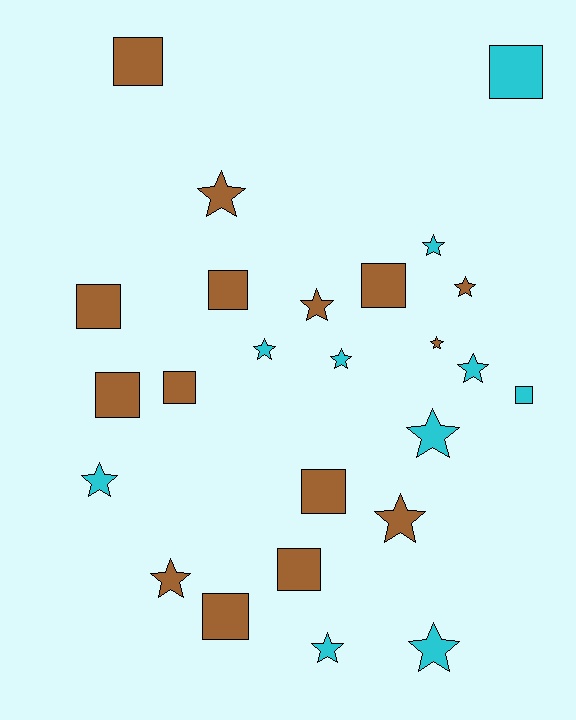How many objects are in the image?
There are 25 objects.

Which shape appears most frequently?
Star, with 14 objects.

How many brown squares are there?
There are 9 brown squares.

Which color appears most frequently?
Brown, with 15 objects.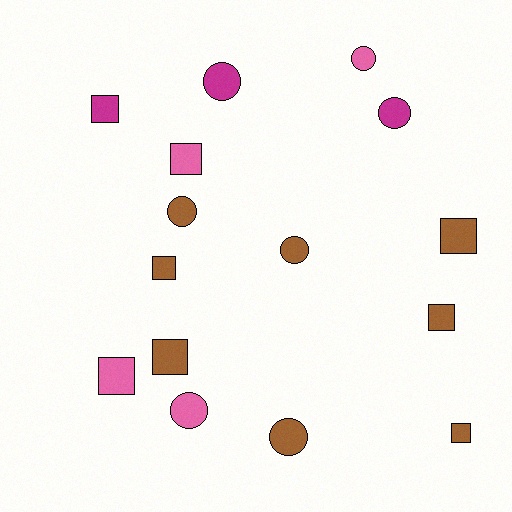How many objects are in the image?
There are 15 objects.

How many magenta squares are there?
There is 1 magenta square.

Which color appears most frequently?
Brown, with 8 objects.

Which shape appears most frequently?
Square, with 8 objects.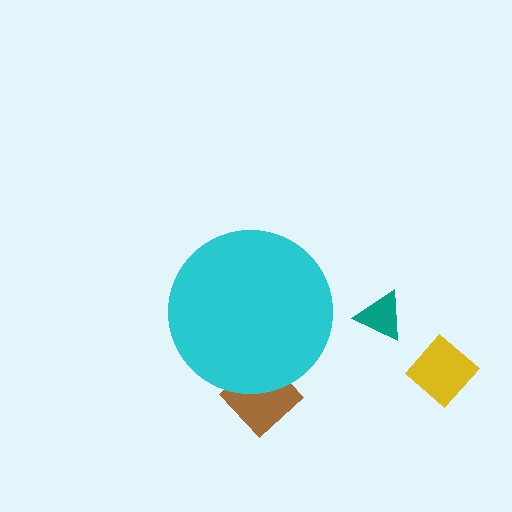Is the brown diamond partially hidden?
Yes, the brown diamond is partially hidden behind the cyan circle.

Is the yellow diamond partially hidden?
No, the yellow diamond is fully visible.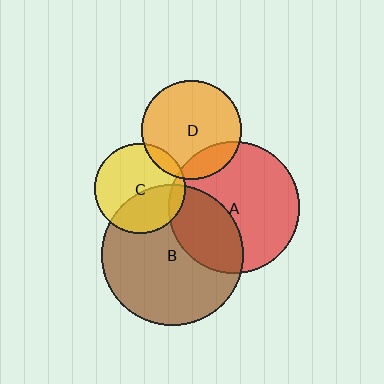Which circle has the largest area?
Circle B (brown).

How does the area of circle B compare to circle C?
Approximately 2.4 times.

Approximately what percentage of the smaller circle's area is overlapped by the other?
Approximately 35%.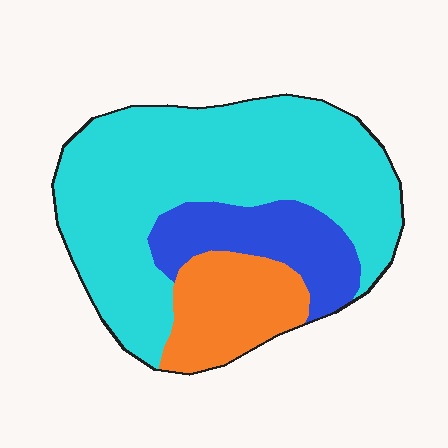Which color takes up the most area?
Cyan, at roughly 65%.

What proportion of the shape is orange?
Orange covers around 20% of the shape.